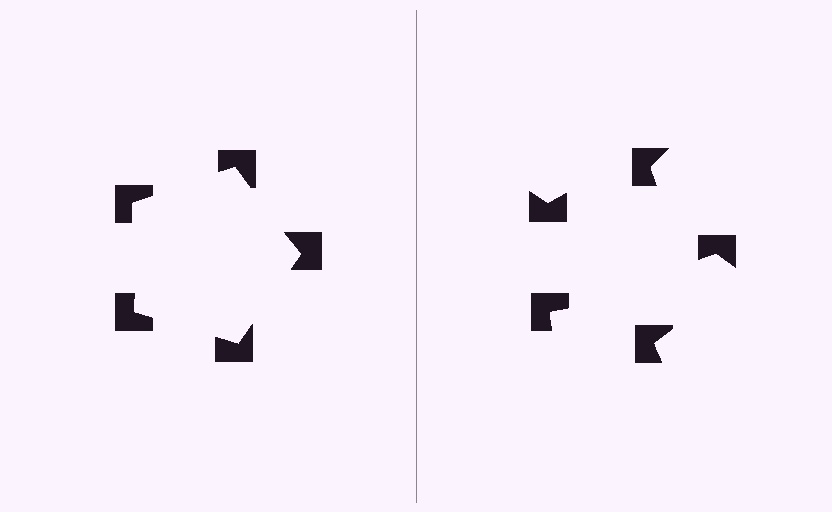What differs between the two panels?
The notched squares are positioned identically on both sides; only the wedge orientations differ. On the left they align to a pentagon; on the right they are misaligned.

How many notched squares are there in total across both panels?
10 — 5 on each side.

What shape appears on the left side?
An illusory pentagon.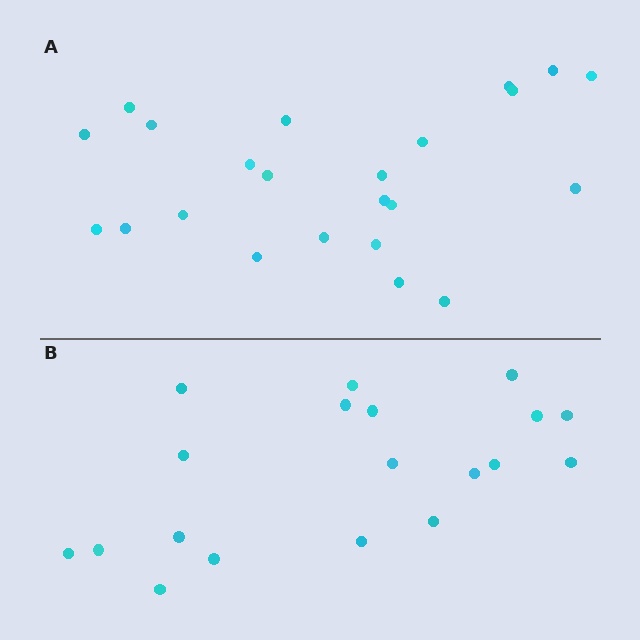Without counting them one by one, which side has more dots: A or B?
Region A (the top region) has more dots.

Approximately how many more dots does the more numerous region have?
Region A has about 4 more dots than region B.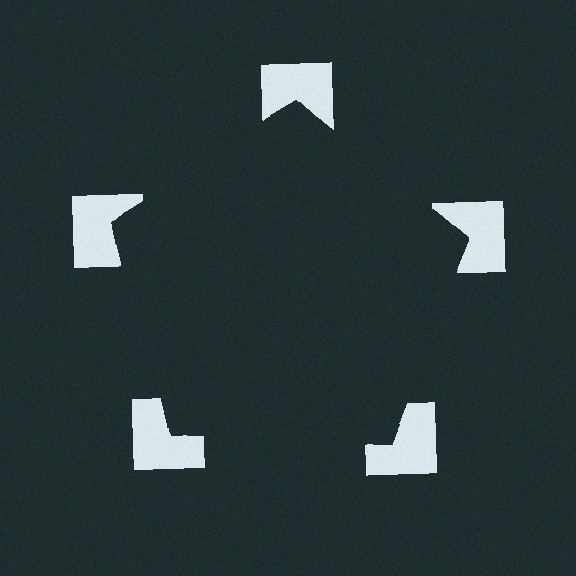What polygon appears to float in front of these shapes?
An illusory pentagon — its edges are inferred from the aligned wedge cuts in the notched squares, not physically drawn.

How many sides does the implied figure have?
5 sides.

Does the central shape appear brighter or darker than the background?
It typically appears slightly darker than the background, even though no actual brightness change is drawn.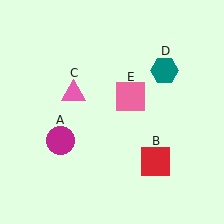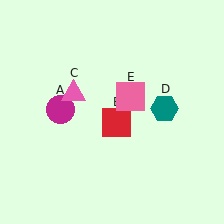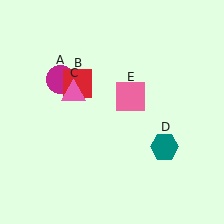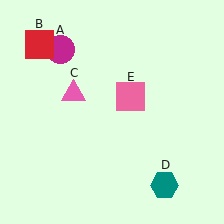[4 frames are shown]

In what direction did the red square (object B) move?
The red square (object B) moved up and to the left.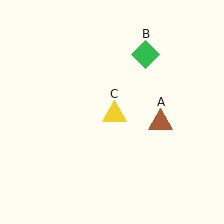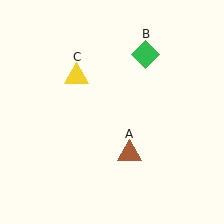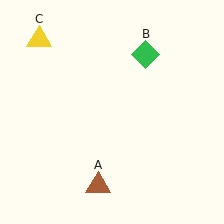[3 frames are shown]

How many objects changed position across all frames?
2 objects changed position: brown triangle (object A), yellow triangle (object C).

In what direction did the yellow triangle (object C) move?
The yellow triangle (object C) moved up and to the left.